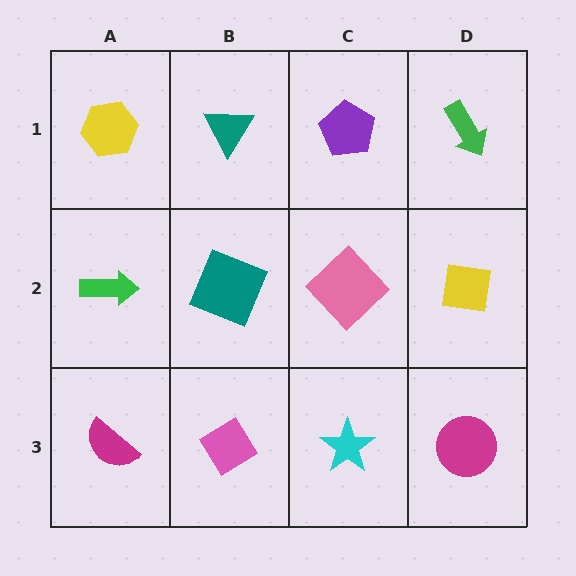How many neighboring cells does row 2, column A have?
3.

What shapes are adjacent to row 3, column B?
A teal square (row 2, column B), a magenta semicircle (row 3, column A), a cyan star (row 3, column C).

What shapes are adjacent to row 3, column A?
A green arrow (row 2, column A), a pink diamond (row 3, column B).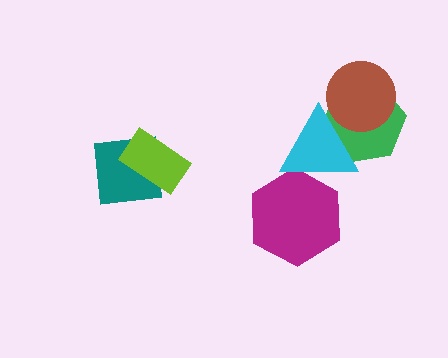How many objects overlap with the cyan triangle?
3 objects overlap with the cyan triangle.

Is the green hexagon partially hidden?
Yes, it is partially covered by another shape.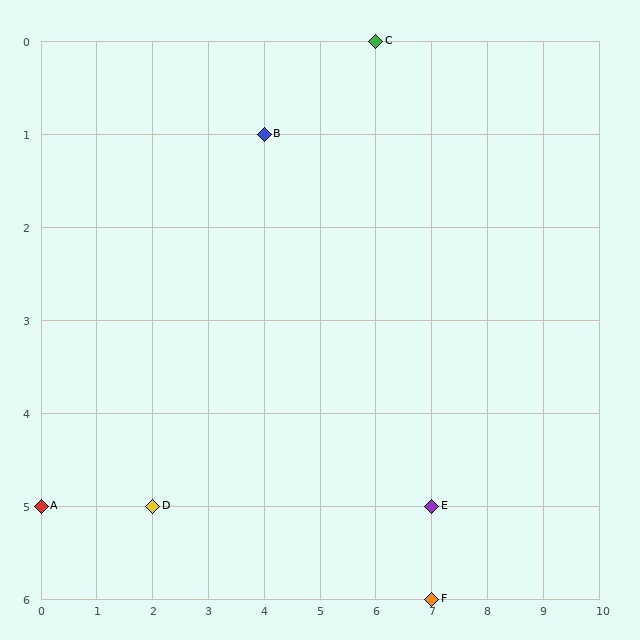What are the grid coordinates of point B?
Point B is at grid coordinates (4, 1).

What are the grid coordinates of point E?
Point E is at grid coordinates (7, 5).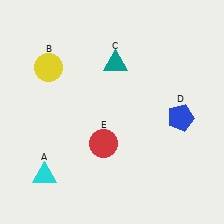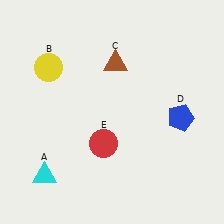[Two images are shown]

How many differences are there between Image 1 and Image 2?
There is 1 difference between the two images.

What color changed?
The triangle (C) changed from teal in Image 1 to brown in Image 2.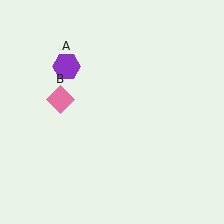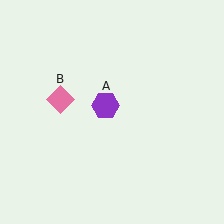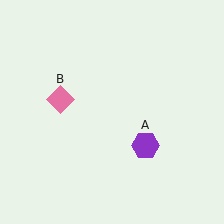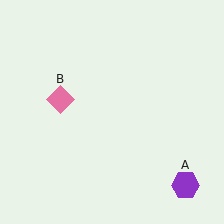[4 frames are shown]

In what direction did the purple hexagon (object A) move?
The purple hexagon (object A) moved down and to the right.